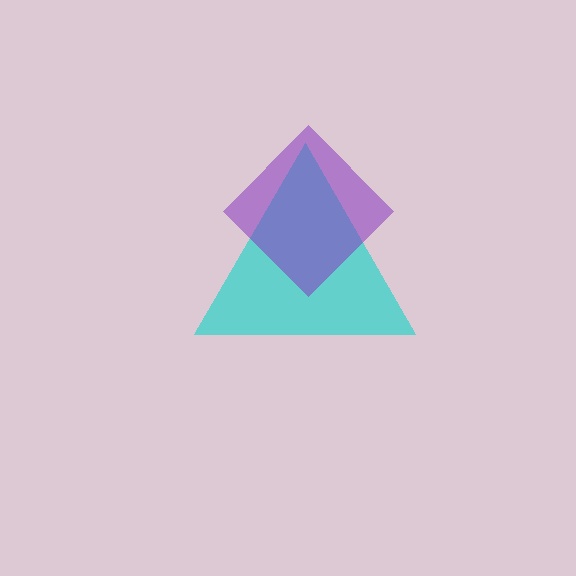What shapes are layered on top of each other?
The layered shapes are: a cyan triangle, a purple diamond.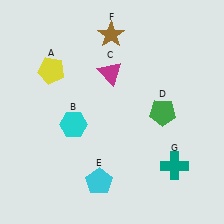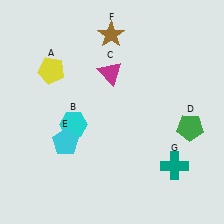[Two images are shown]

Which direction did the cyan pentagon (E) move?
The cyan pentagon (E) moved up.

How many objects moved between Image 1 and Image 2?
2 objects moved between the two images.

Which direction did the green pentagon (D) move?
The green pentagon (D) moved right.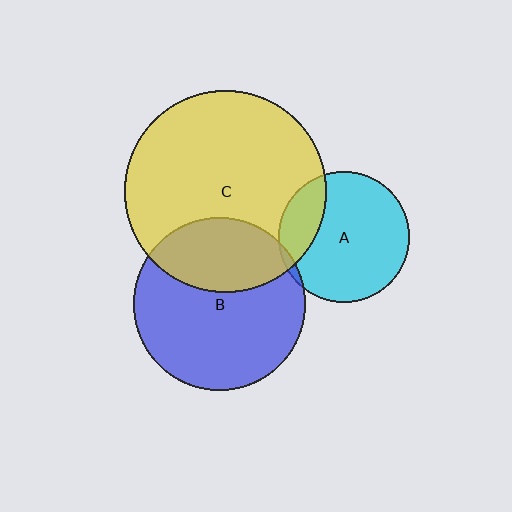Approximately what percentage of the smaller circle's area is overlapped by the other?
Approximately 20%.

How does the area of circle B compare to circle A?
Approximately 1.7 times.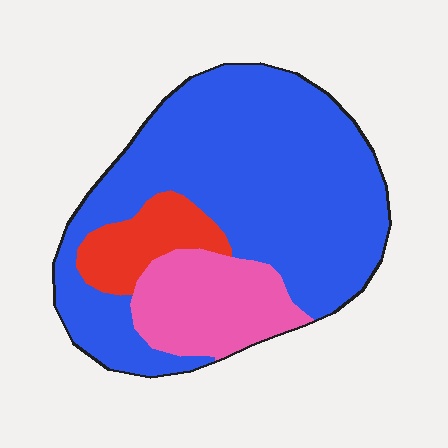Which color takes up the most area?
Blue, at roughly 70%.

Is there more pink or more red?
Pink.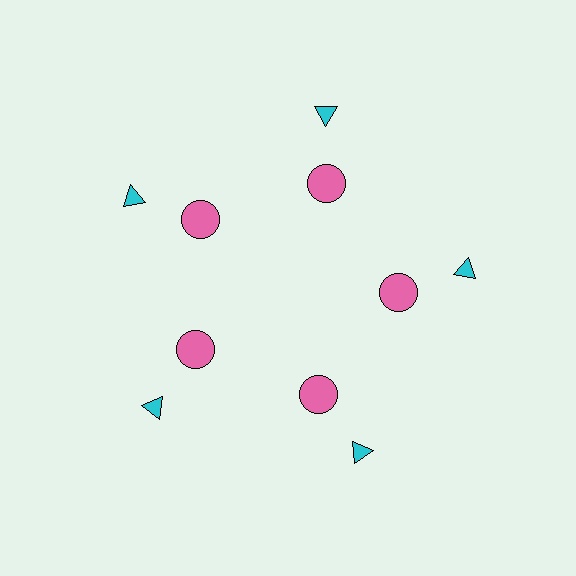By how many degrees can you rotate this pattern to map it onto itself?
The pattern maps onto itself every 72 degrees of rotation.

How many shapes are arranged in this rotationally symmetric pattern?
There are 10 shapes, arranged in 5 groups of 2.